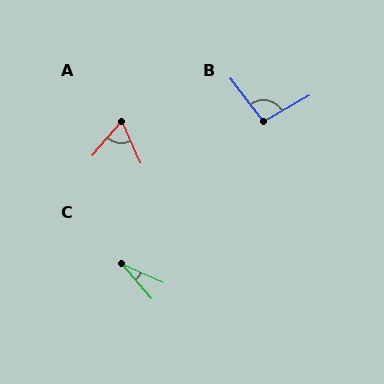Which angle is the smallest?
C, at approximately 24 degrees.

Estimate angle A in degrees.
Approximately 65 degrees.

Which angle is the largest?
B, at approximately 99 degrees.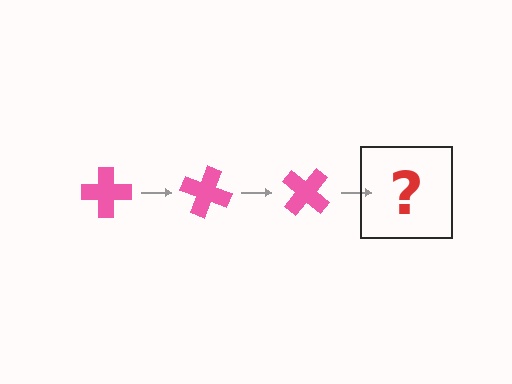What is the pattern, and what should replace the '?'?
The pattern is that the cross rotates 20 degrees each step. The '?' should be a pink cross rotated 60 degrees.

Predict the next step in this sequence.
The next step is a pink cross rotated 60 degrees.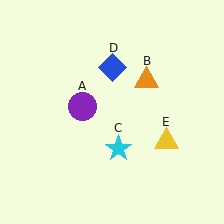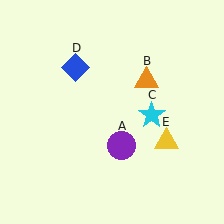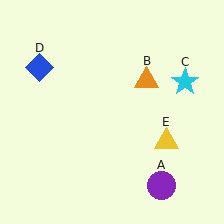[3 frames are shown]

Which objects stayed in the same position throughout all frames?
Orange triangle (object B) and yellow triangle (object E) remained stationary.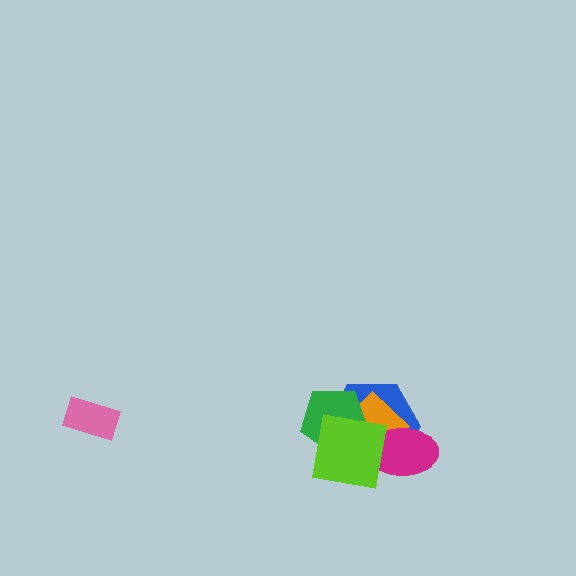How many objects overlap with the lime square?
4 objects overlap with the lime square.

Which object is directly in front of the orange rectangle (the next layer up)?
The magenta ellipse is directly in front of the orange rectangle.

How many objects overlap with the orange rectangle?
4 objects overlap with the orange rectangle.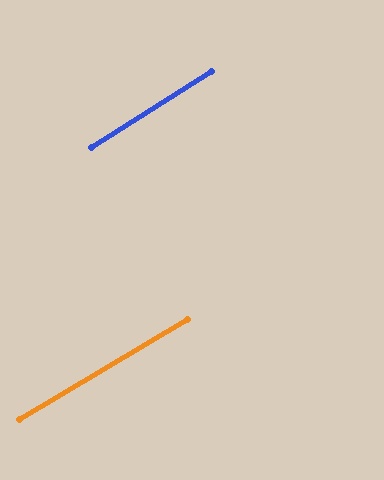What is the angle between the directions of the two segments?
Approximately 2 degrees.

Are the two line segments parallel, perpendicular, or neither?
Parallel — their directions differ by only 1.5°.